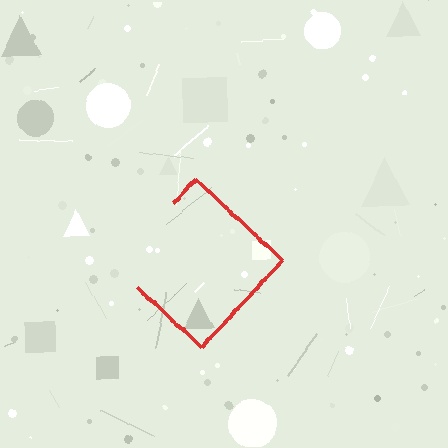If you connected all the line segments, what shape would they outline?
They would outline a diamond.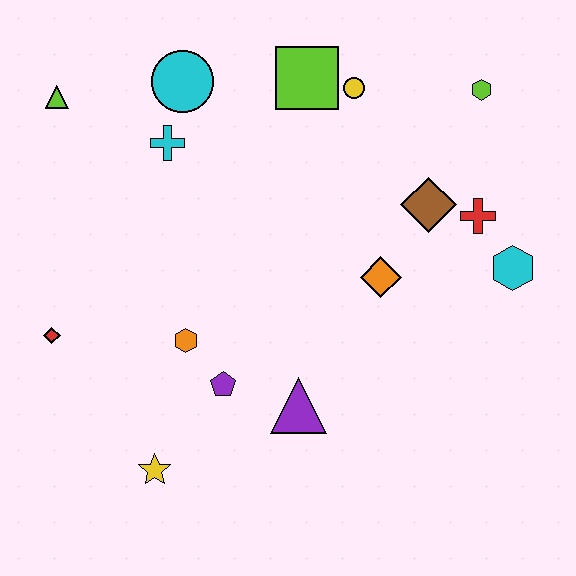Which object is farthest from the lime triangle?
The cyan hexagon is farthest from the lime triangle.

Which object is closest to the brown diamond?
The red cross is closest to the brown diamond.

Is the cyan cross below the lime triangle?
Yes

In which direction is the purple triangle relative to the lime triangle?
The purple triangle is below the lime triangle.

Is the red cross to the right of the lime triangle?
Yes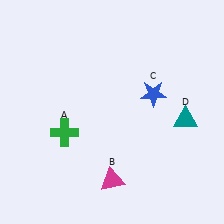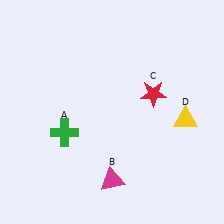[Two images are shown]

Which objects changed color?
C changed from blue to red. D changed from teal to yellow.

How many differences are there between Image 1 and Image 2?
There are 2 differences between the two images.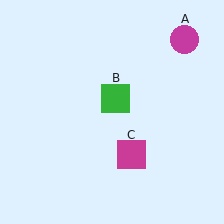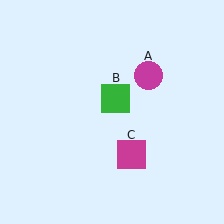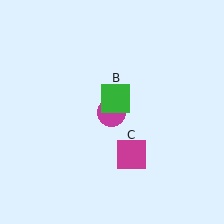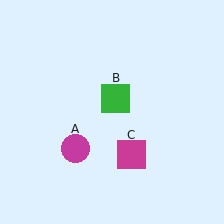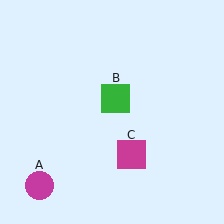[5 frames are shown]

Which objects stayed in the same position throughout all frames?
Green square (object B) and magenta square (object C) remained stationary.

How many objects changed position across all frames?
1 object changed position: magenta circle (object A).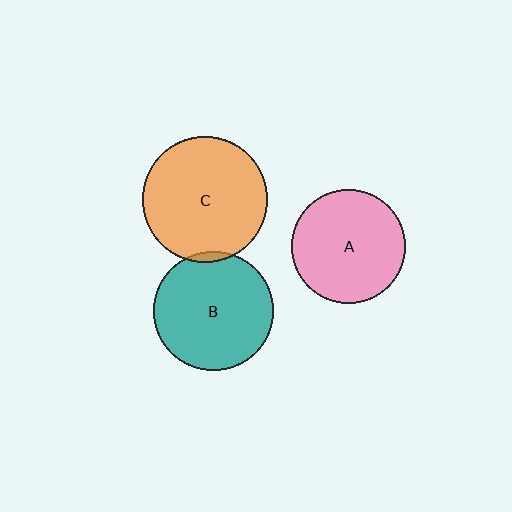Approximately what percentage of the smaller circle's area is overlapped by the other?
Approximately 5%.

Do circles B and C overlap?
Yes.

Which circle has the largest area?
Circle C (orange).